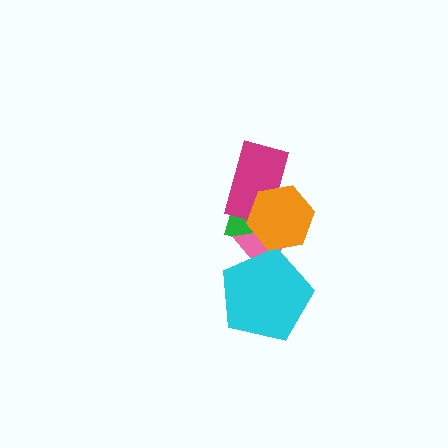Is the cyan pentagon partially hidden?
No, no other shape covers it.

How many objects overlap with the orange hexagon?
3 objects overlap with the orange hexagon.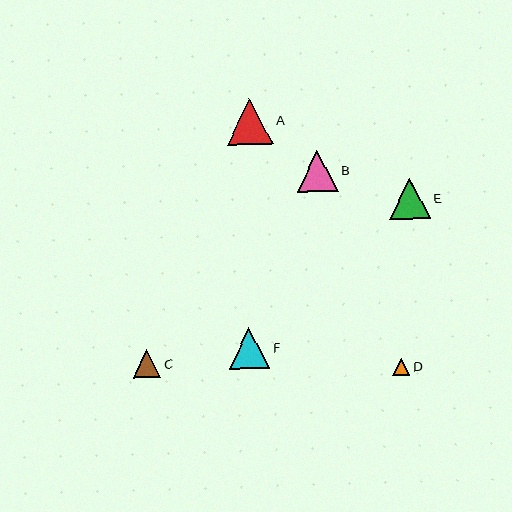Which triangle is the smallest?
Triangle D is the smallest with a size of approximately 17 pixels.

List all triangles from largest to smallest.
From largest to smallest: A, E, F, B, C, D.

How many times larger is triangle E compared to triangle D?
Triangle E is approximately 2.4 times the size of triangle D.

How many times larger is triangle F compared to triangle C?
Triangle F is approximately 1.5 times the size of triangle C.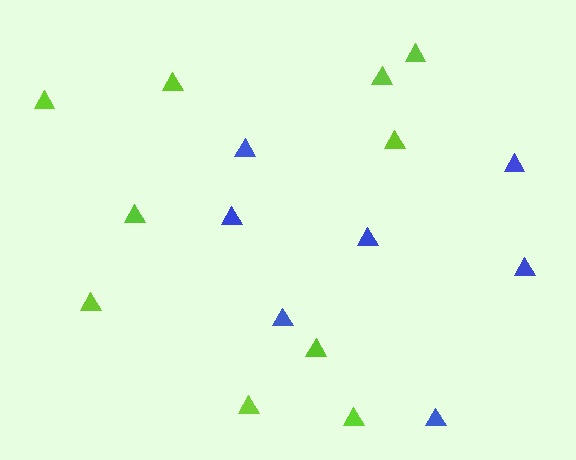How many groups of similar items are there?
There are 2 groups: one group of lime triangles (10) and one group of blue triangles (7).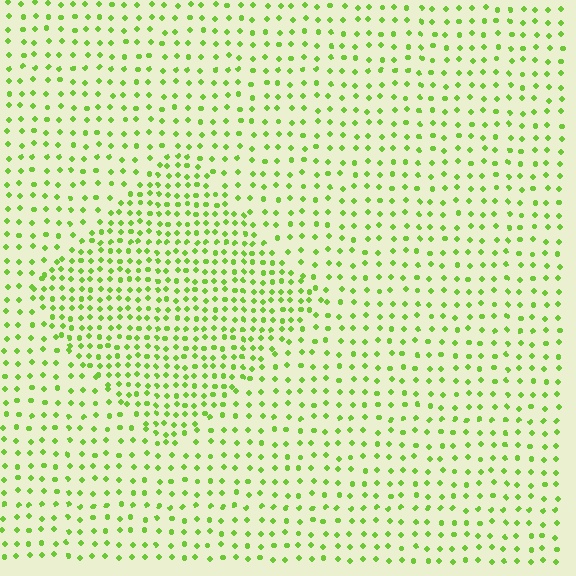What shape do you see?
I see a diamond.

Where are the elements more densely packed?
The elements are more densely packed inside the diamond boundary.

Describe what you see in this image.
The image contains small lime elements arranged at two different densities. A diamond-shaped region is visible where the elements are more densely packed than the surrounding area.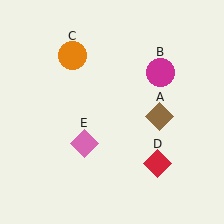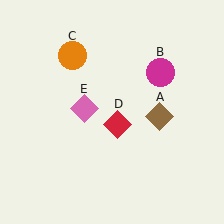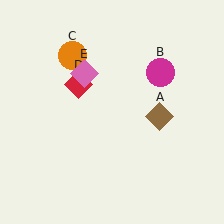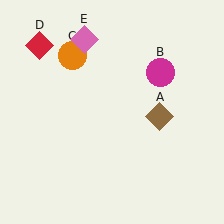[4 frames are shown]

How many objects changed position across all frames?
2 objects changed position: red diamond (object D), pink diamond (object E).